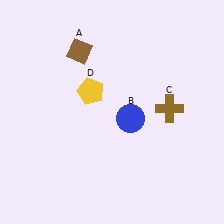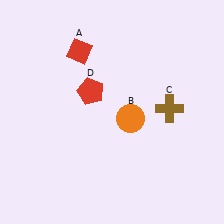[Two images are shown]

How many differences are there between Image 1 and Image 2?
There are 3 differences between the two images.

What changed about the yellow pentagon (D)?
In Image 1, D is yellow. In Image 2, it changed to red.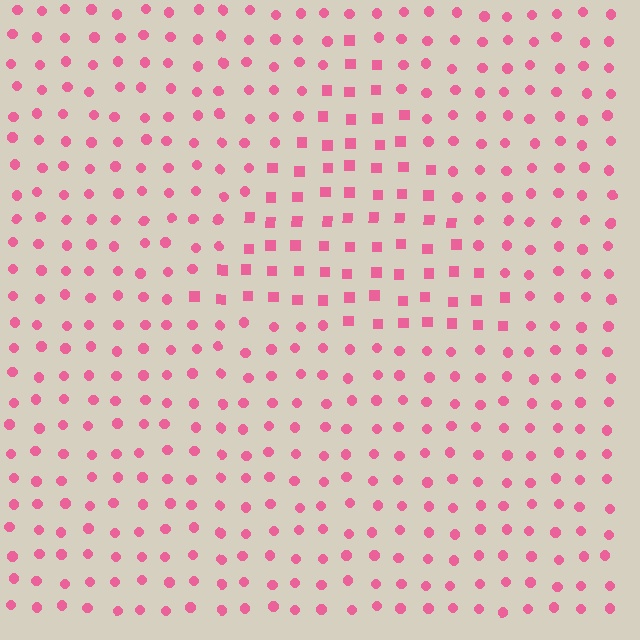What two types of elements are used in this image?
The image uses squares inside the triangle region and circles outside it.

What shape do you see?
I see a triangle.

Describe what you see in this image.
The image is filled with small pink elements arranged in a uniform grid. A triangle-shaped region contains squares, while the surrounding area contains circles. The boundary is defined purely by the change in element shape.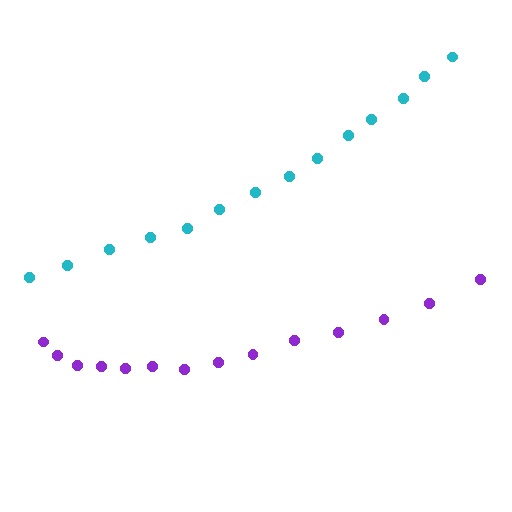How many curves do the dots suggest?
There are 2 distinct paths.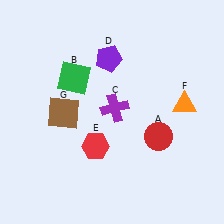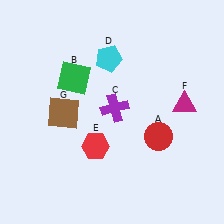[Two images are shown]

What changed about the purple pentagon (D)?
In Image 1, D is purple. In Image 2, it changed to cyan.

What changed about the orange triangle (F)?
In Image 1, F is orange. In Image 2, it changed to magenta.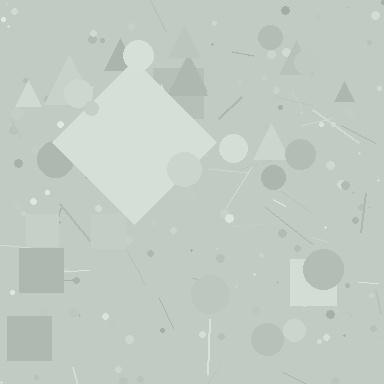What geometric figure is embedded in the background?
A diamond is embedded in the background.